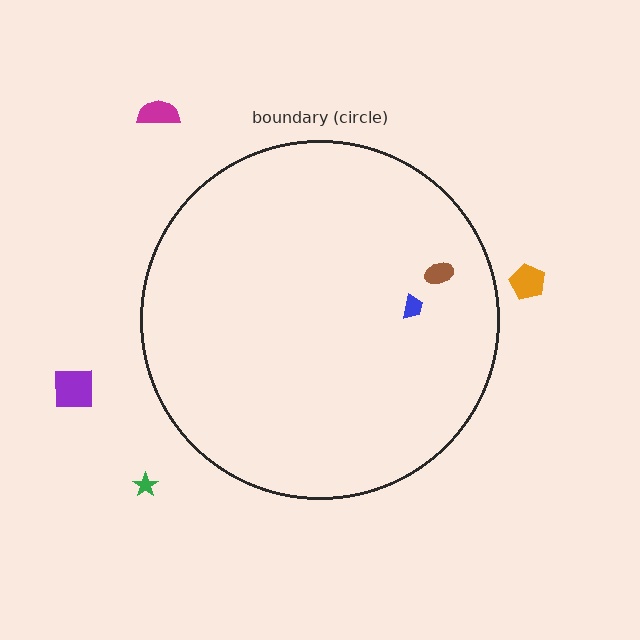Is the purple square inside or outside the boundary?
Outside.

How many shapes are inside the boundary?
2 inside, 4 outside.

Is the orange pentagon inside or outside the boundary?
Outside.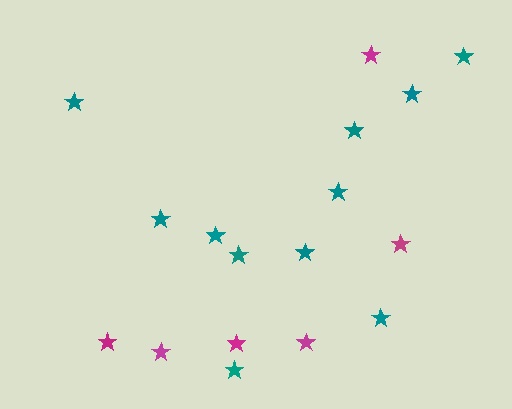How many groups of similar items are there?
There are 2 groups: one group of magenta stars (6) and one group of teal stars (11).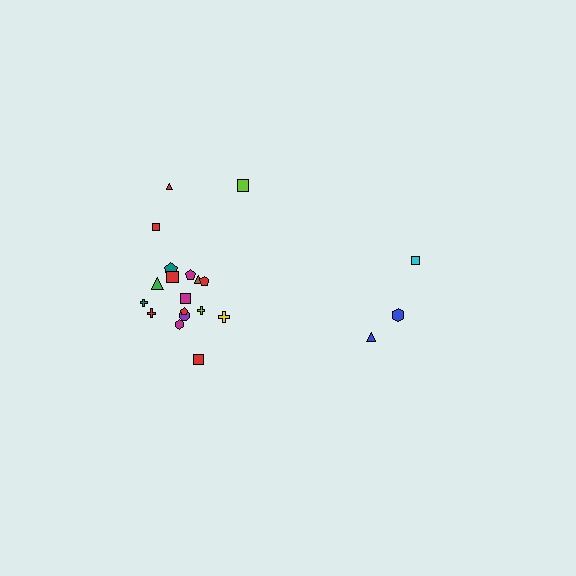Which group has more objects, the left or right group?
The left group.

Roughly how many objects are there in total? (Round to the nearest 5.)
Roughly 20 objects in total.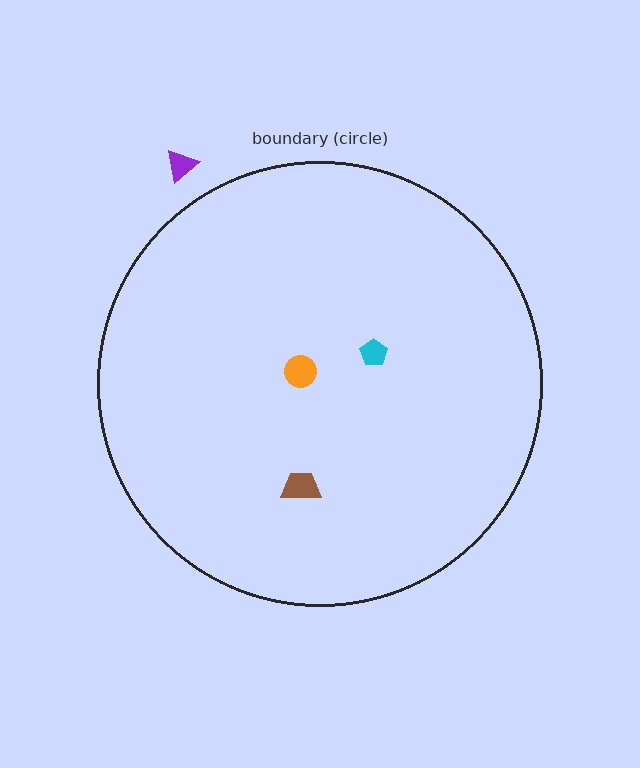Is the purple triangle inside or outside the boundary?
Outside.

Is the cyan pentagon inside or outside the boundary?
Inside.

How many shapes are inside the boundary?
3 inside, 1 outside.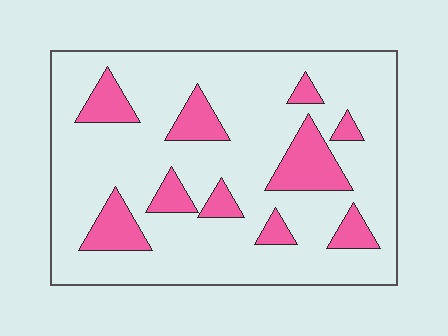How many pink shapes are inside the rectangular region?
10.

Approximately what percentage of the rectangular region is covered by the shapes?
Approximately 20%.